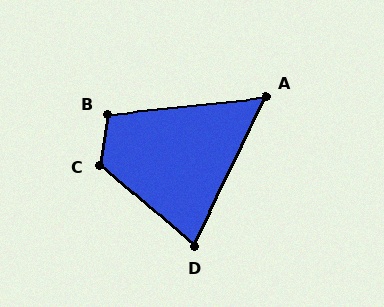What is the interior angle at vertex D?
Approximately 75 degrees (acute).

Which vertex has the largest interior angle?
C, at approximately 122 degrees.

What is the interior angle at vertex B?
Approximately 105 degrees (obtuse).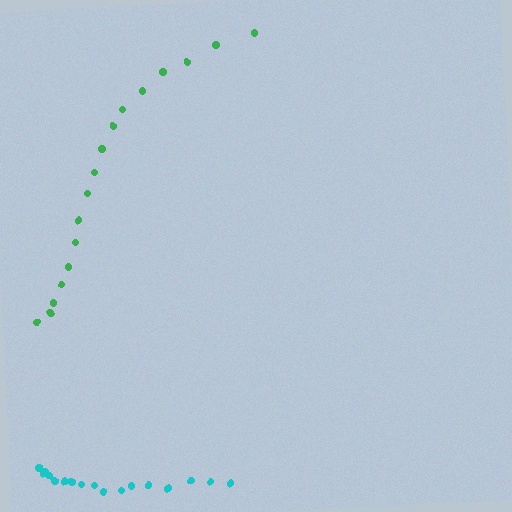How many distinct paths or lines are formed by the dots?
There are 2 distinct paths.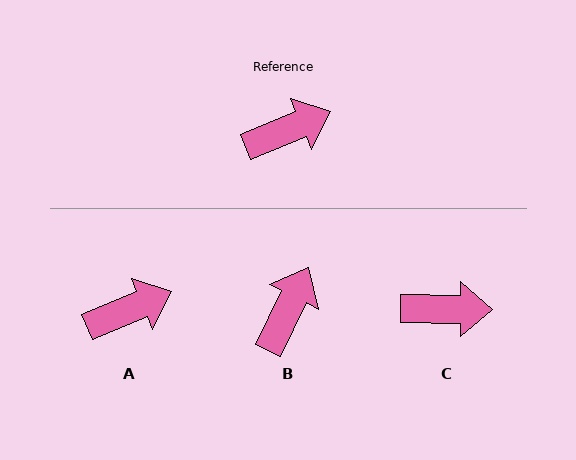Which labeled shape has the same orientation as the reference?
A.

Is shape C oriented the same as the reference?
No, it is off by about 23 degrees.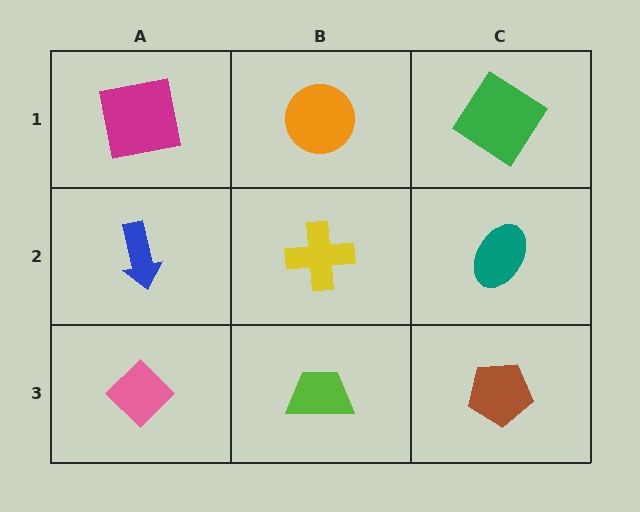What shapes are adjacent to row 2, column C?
A green diamond (row 1, column C), a brown pentagon (row 3, column C), a yellow cross (row 2, column B).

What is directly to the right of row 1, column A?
An orange circle.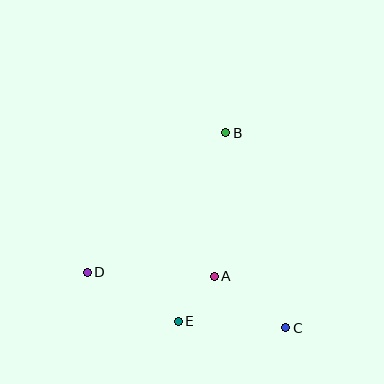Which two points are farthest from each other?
Points C and D are farthest from each other.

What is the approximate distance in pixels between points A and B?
The distance between A and B is approximately 144 pixels.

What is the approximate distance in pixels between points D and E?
The distance between D and E is approximately 103 pixels.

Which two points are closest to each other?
Points A and E are closest to each other.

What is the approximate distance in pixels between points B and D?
The distance between B and D is approximately 196 pixels.